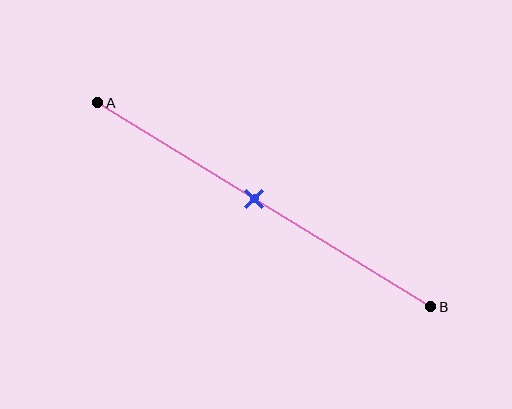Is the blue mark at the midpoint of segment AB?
Yes, the mark is approximately at the midpoint.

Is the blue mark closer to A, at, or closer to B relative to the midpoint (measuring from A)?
The blue mark is approximately at the midpoint of segment AB.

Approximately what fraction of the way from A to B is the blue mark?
The blue mark is approximately 45% of the way from A to B.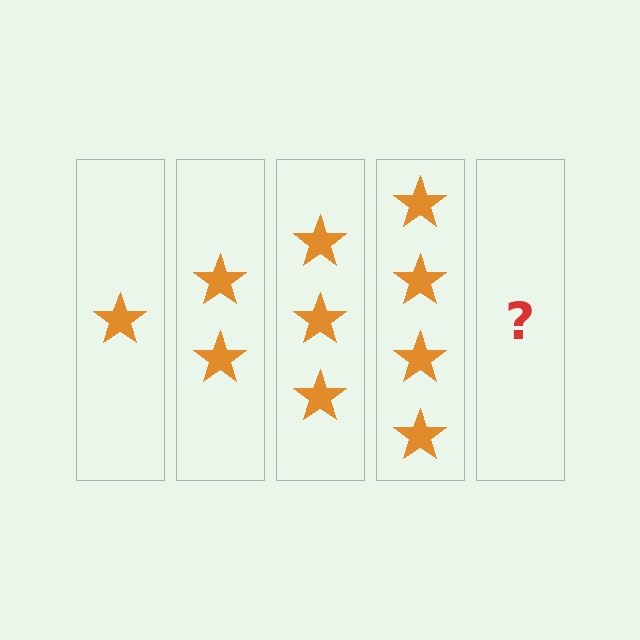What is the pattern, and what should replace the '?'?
The pattern is that each step adds one more star. The '?' should be 5 stars.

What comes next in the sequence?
The next element should be 5 stars.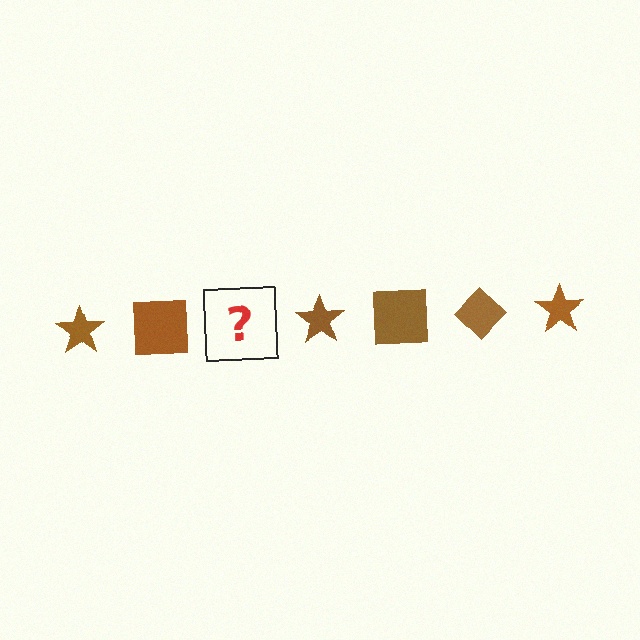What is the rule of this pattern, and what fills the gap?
The rule is that the pattern cycles through star, square, diamond shapes in brown. The gap should be filled with a brown diamond.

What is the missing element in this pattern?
The missing element is a brown diamond.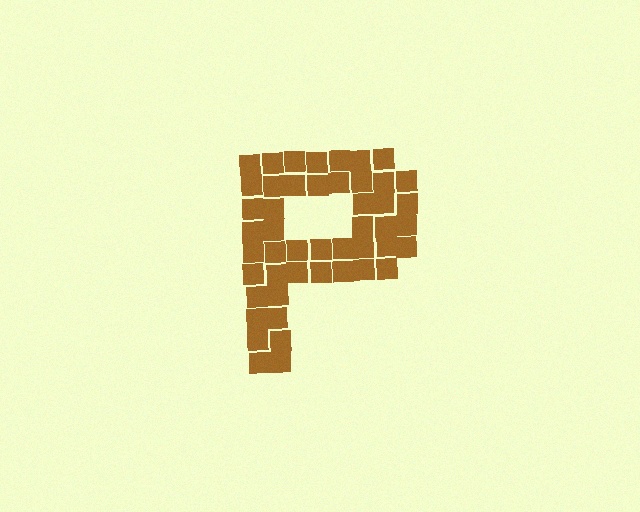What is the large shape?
The large shape is the letter P.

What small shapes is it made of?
It is made of small squares.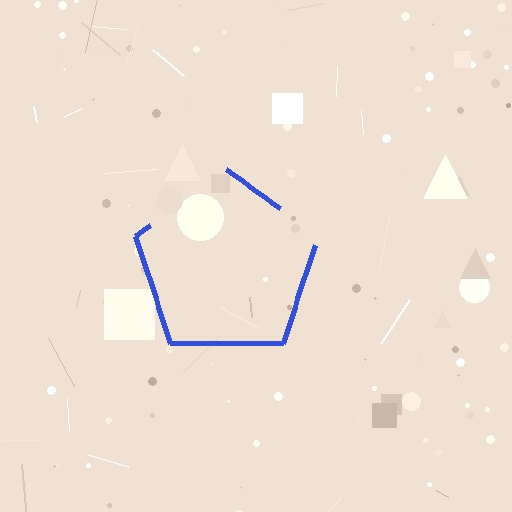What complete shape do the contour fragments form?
The contour fragments form a pentagon.